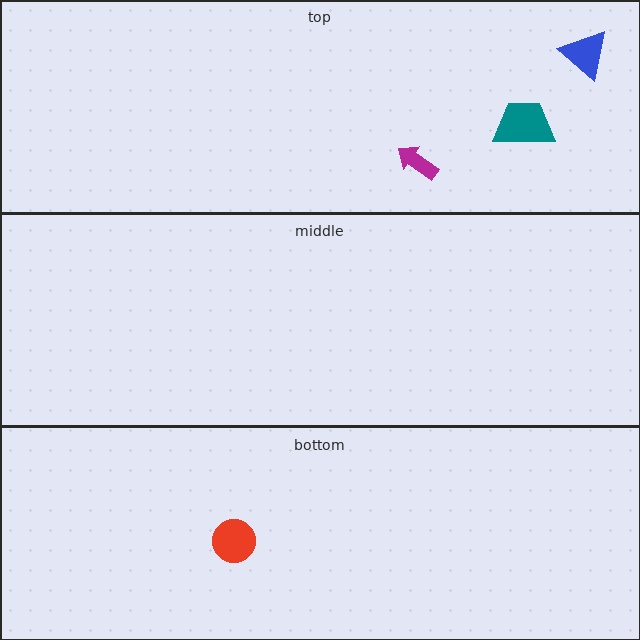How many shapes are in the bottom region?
1.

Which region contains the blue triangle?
The top region.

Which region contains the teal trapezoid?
The top region.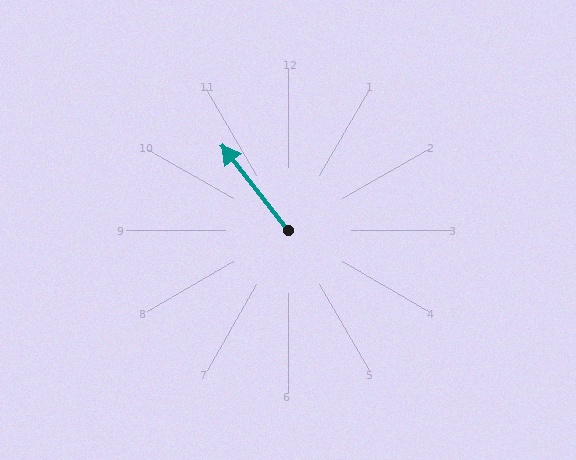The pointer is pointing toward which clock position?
Roughly 11 o'clock.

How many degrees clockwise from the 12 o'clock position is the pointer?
Approximately 322 degrees.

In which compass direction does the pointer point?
Northwest.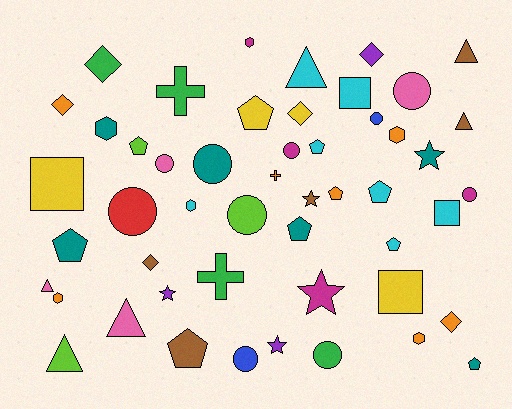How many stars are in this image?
There are 5 stars.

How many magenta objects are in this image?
There are 4 magenta objects.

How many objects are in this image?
There are 50 objects.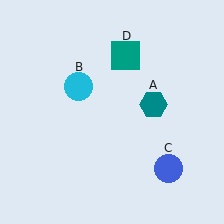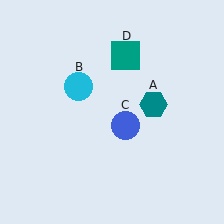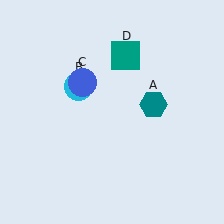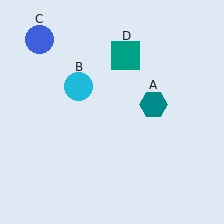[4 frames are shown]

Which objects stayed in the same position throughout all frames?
Teal hexagon (object A) and cyan circle (object B) and teal square (object D) remained stationary.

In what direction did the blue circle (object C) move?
The blue circle (object C) moved up and to the left.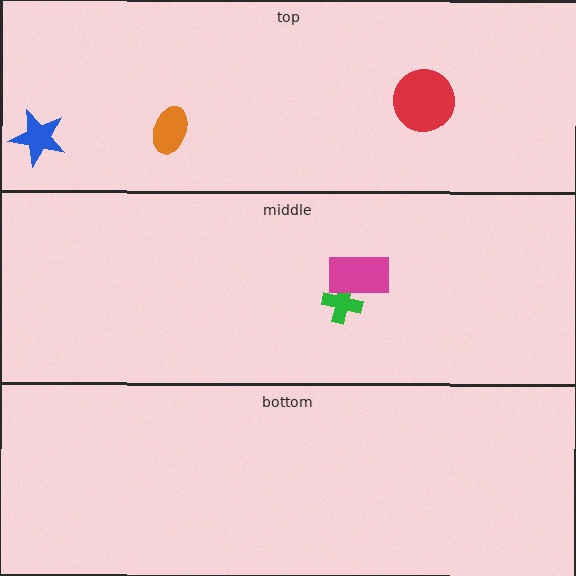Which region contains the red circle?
The top region.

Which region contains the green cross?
The middle region.